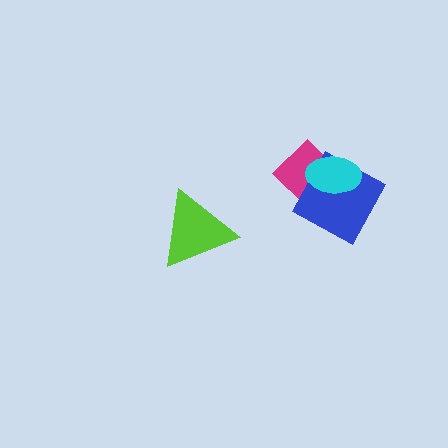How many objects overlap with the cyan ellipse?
2 objects overlap with the cyan ellipse.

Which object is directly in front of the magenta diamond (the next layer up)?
The blue square is directly in front of the magenta diamond.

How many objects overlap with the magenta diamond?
2 objects overlap with the magenta diamond.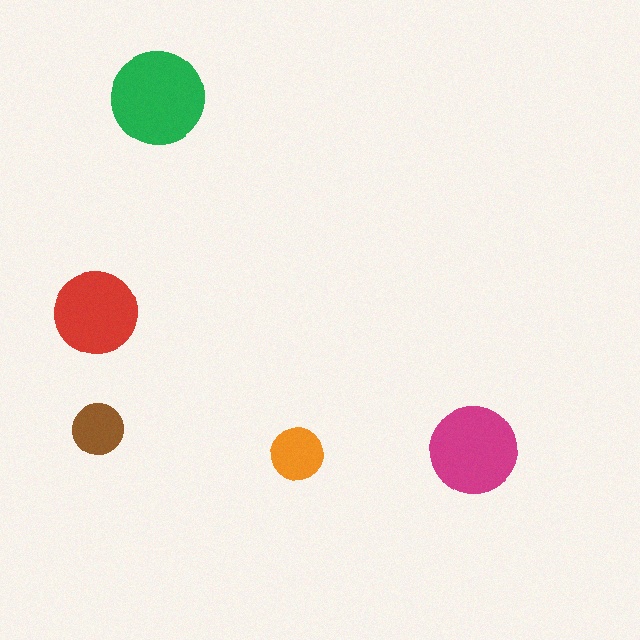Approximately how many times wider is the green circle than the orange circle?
About 2 times wider.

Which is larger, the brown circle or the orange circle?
The orange one.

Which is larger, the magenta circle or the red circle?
The magenta one.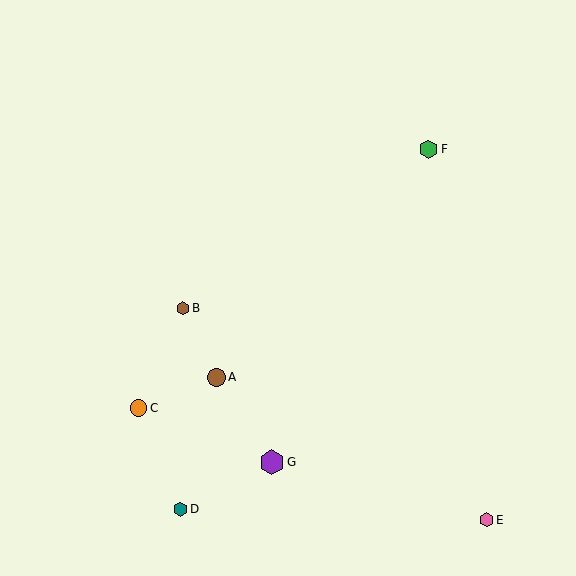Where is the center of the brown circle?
The center of the brown circle is at (216, 377).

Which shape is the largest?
The purple hexagon (labeled G) is the largest.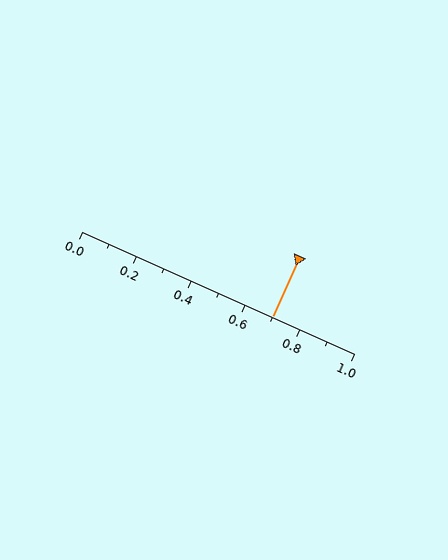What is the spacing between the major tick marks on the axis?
The major ticks are spaced 0.2 apart.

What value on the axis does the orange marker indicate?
The marker indicates approximately 0.7.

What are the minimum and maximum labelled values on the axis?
The axis runs from 0.0 to 1.0.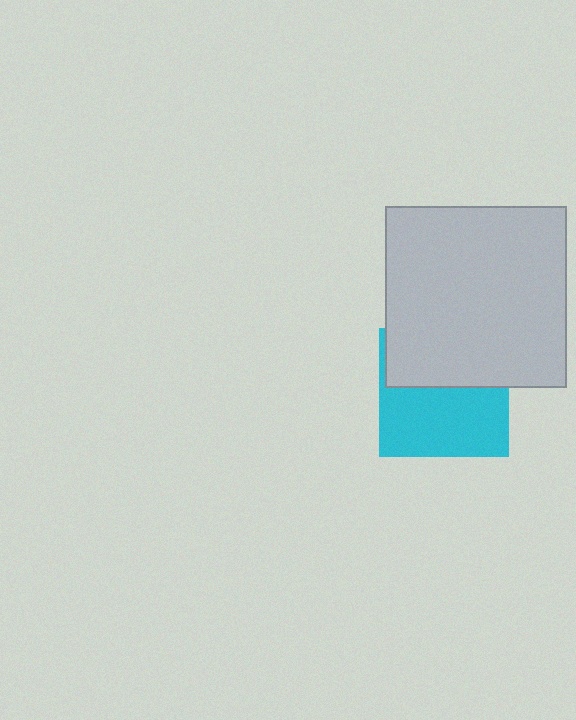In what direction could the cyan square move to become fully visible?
The cyan square could move down. That would shift it out from behind the light gray square entirely.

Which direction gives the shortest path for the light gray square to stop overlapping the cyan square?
Moving up gives the shortest separation.